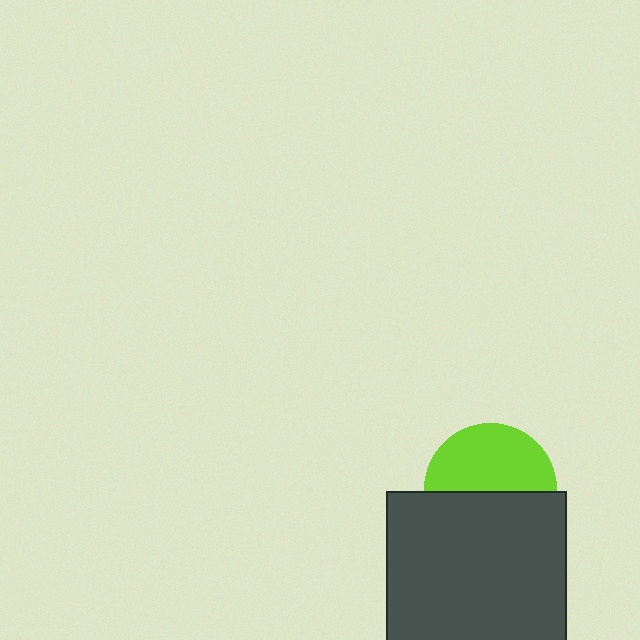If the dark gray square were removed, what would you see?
You would see the complete lime circle.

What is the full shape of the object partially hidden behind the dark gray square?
The partially hidden object is a lime circle.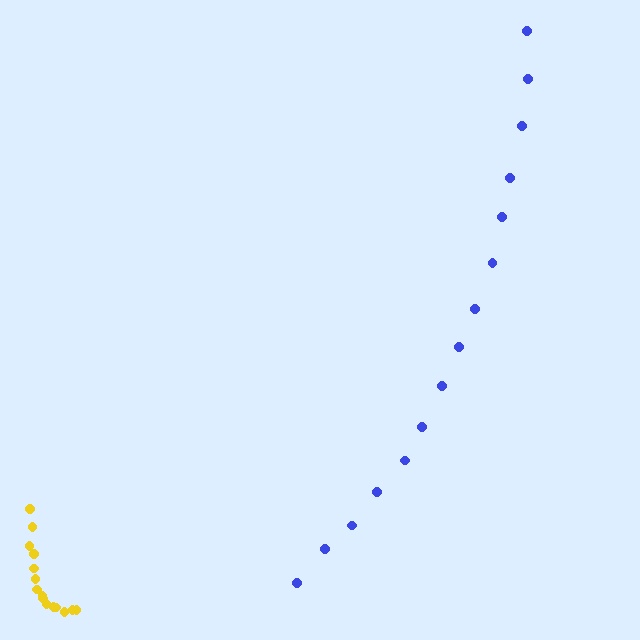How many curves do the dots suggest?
There are 2 distinct paths.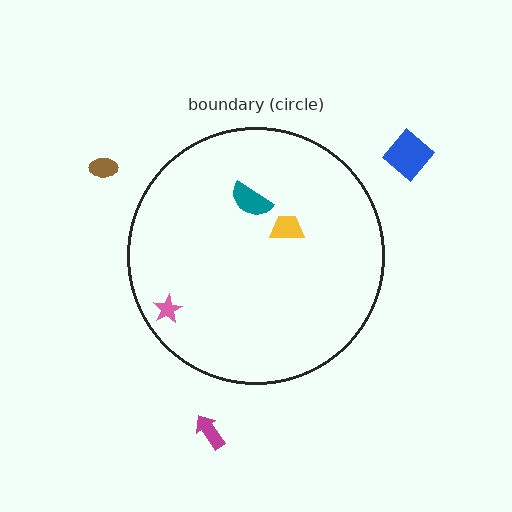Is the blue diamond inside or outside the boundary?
Outside.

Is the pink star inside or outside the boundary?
Inside.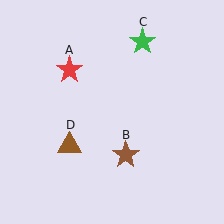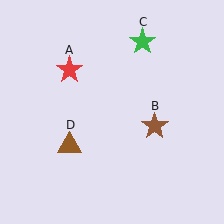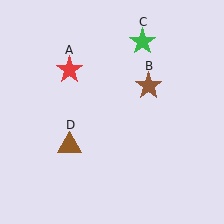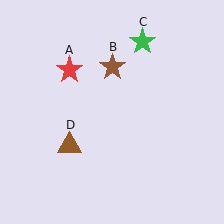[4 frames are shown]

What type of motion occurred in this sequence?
The brown star (object B) rotated counterclockwise around the center of the scene.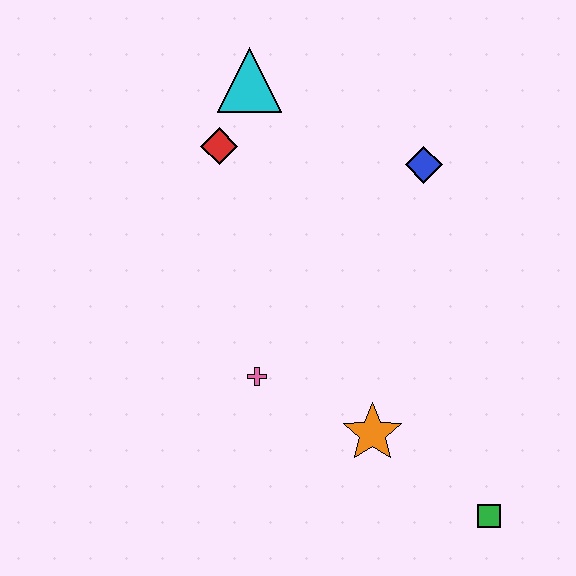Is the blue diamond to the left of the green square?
Yes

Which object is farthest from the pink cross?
The cyan triangle is farthest from the pink cross.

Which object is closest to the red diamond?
The cyan triangle is closest to the red diamond.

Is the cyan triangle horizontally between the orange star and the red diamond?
Yes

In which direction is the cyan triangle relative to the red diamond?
The cyan triangle is above the red diamond.